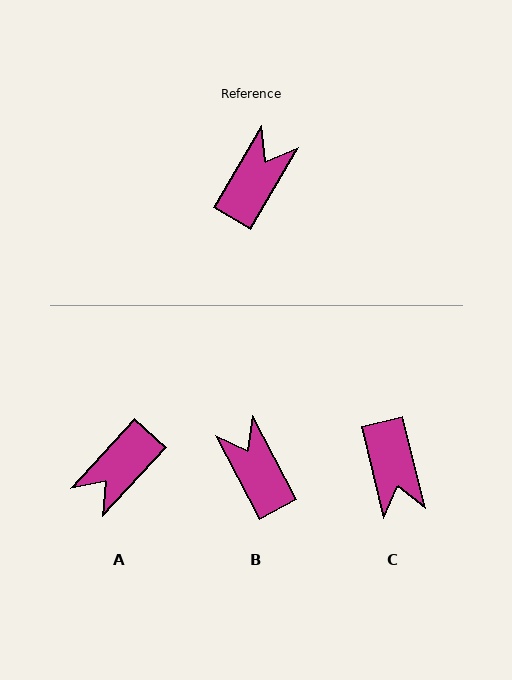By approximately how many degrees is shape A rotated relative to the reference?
Approximately 168 degrees counter-clockwise.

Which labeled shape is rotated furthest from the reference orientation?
A, about 168 degrees away.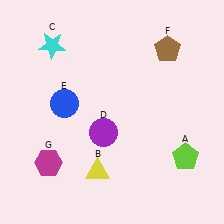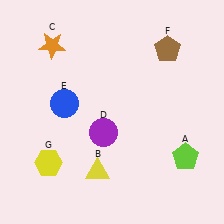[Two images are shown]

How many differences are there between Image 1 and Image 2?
There are 2 differences between the two images.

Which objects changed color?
C changed from cyan to orange. G changed from magenta to yellow.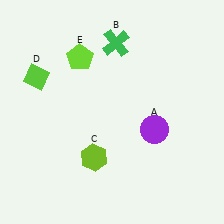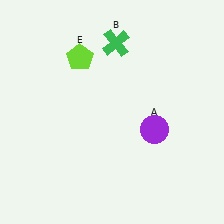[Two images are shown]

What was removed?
The lime hexagon (C), the lime diamond (D) were removed in Image 2.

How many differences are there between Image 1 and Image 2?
There are 2 differences between the two images.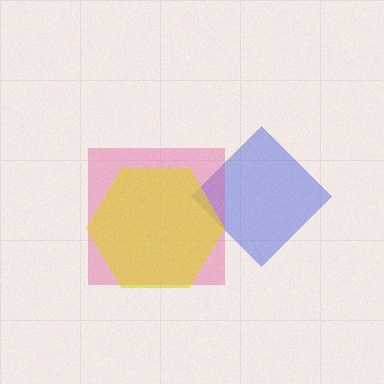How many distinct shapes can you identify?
There are 3 distinct shapes: a blue diamond, a pink square, a yellow hexagon.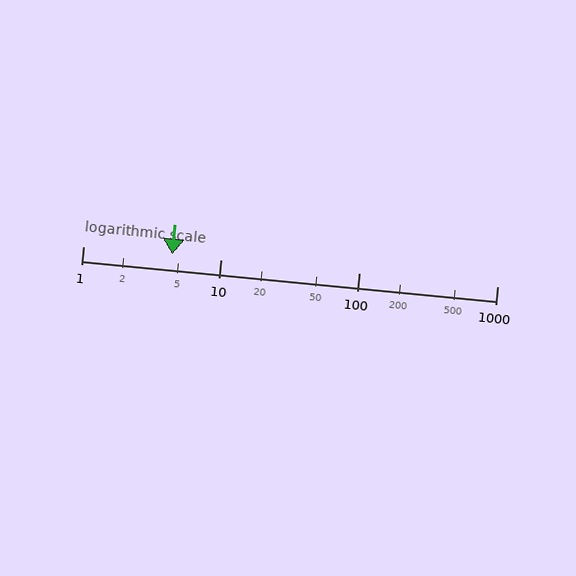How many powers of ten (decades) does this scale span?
The scale spans 3 decades, from 1 to 1000.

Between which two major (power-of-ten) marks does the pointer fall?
The pointer is between 1 and 10.